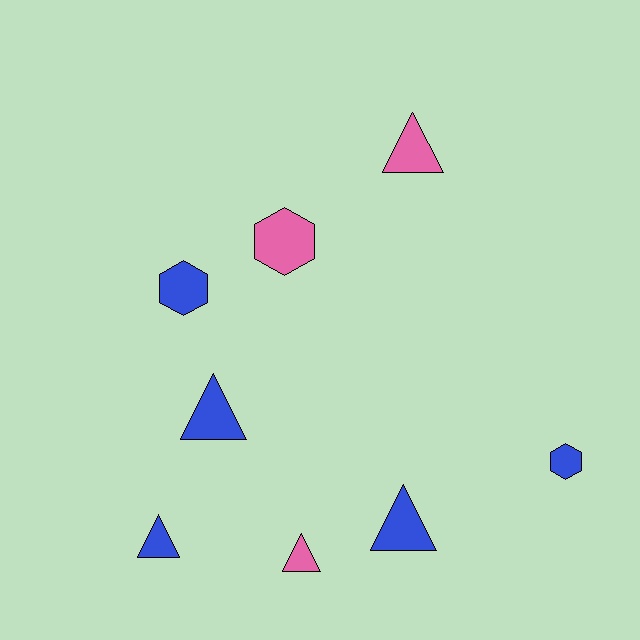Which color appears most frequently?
Blue, with 5 objects.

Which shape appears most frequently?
Triangle, with 5 objects.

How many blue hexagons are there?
There are 2 blue hexagons.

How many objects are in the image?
There are 8 objects.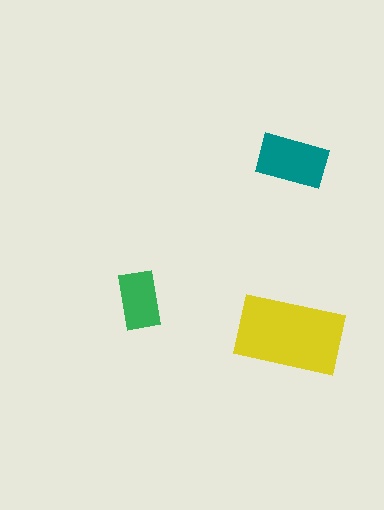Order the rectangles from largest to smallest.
the yellow one, the teal one, the green one.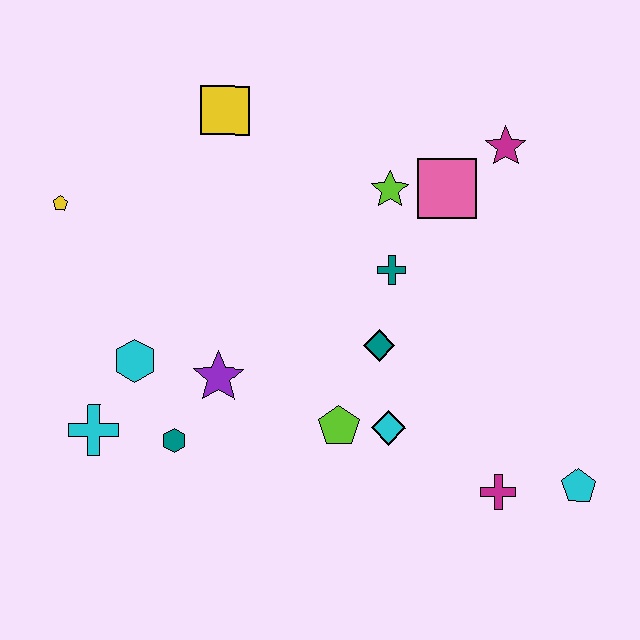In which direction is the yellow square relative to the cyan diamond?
The yellow square is above the cyan diamond.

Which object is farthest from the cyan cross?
The magenta star is farthest from the cyan cross.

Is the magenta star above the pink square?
Yes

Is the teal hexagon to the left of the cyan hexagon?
No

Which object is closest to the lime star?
The pink square is closest to the lime star.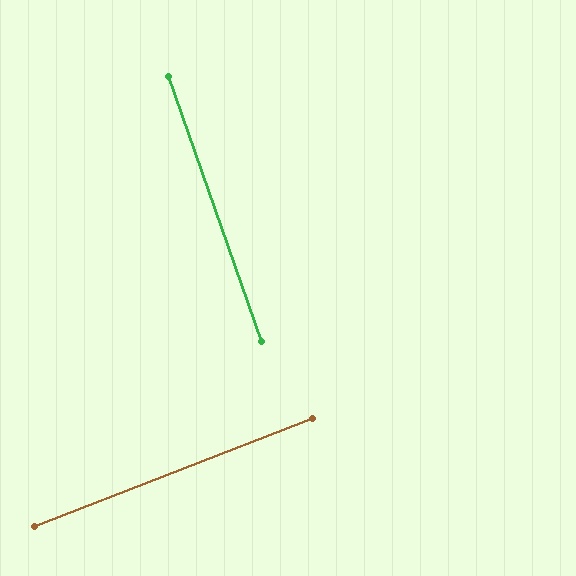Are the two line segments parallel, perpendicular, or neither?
Perpendicular — they meet at approximately 88°.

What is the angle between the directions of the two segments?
Approximately 88 degrees.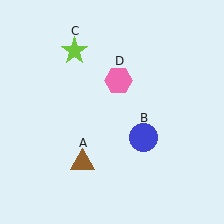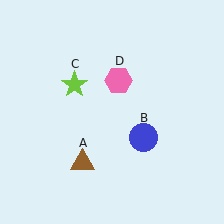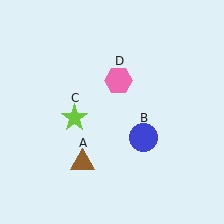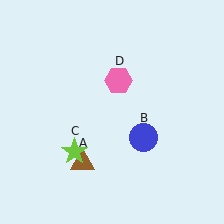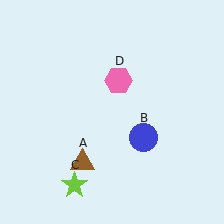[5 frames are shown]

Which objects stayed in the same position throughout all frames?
Brown triangle (object A) and blue circle (object B) and pink hexagon (object D) remained stationary.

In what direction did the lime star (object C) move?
The lime star (object C) moved down.